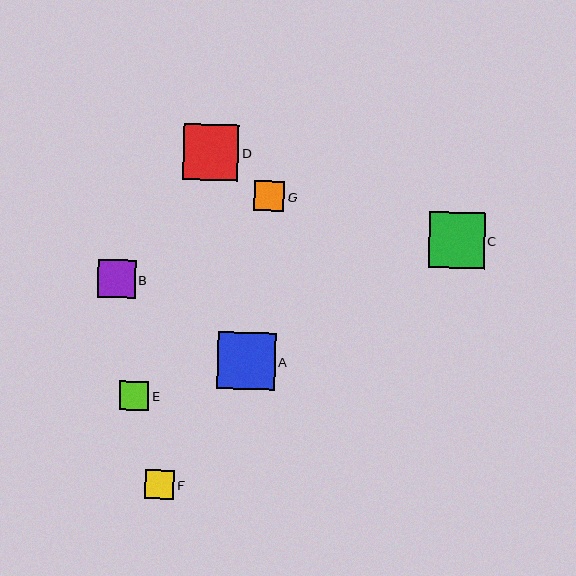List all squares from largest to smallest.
From largest to smallest: A, C, D, B, G, F, E.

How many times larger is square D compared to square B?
Square D is approximately 1.5 times the size of square B.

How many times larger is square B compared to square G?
Square B is approximately 1.2 times the size of square G.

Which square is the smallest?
Square E is the smallest with a size of approximately 29 pixels.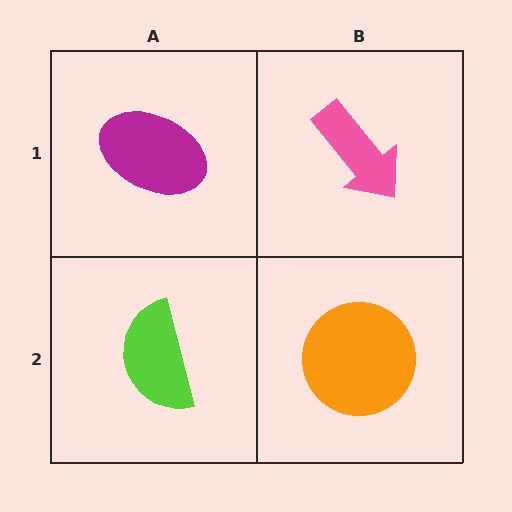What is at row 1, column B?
A pink arrow.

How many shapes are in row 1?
2 shapes.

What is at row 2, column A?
A lime semicircle.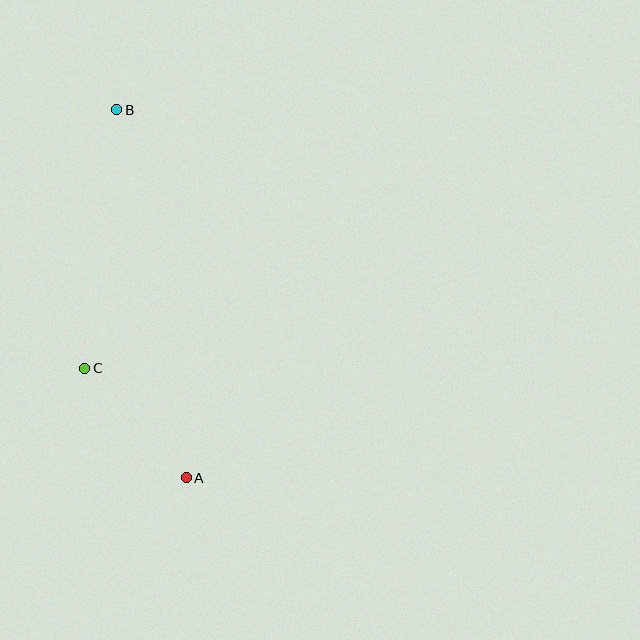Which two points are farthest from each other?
Points A and B are farthest from each other.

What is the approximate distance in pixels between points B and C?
The distance between B and C is approximately 260 pixels.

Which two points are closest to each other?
Points A and C are closest to each other.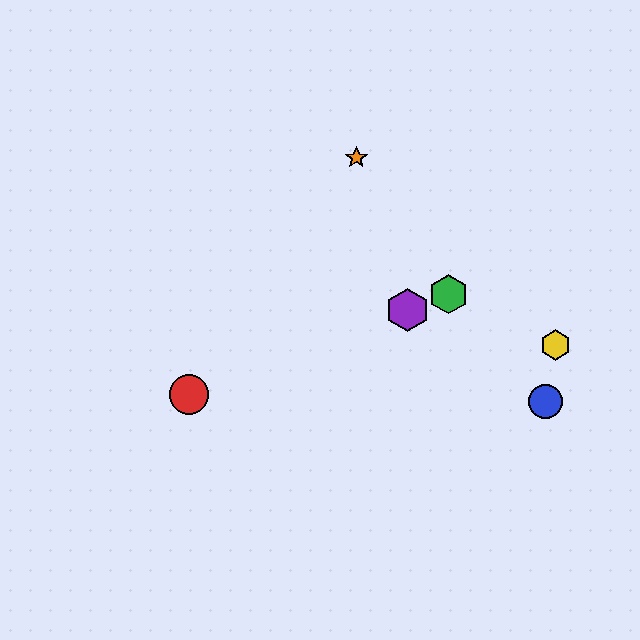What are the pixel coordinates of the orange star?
The orange star is at (356, 158).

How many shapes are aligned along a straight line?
3 shapes (the red circle, the green hexagon, the purple hexagon) are aligned along a straight line.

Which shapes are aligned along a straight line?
The red circle, the green hexagon, the purple hexagon are aligned along a straight line.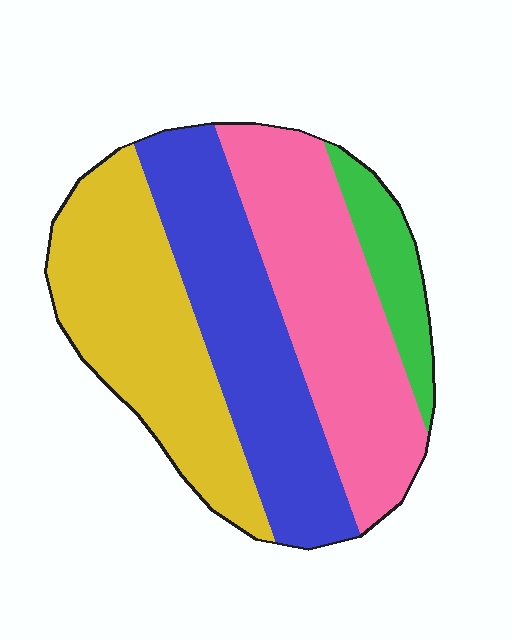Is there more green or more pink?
Pink.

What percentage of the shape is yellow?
Yellow takes up about one third (1/3) of the shape.